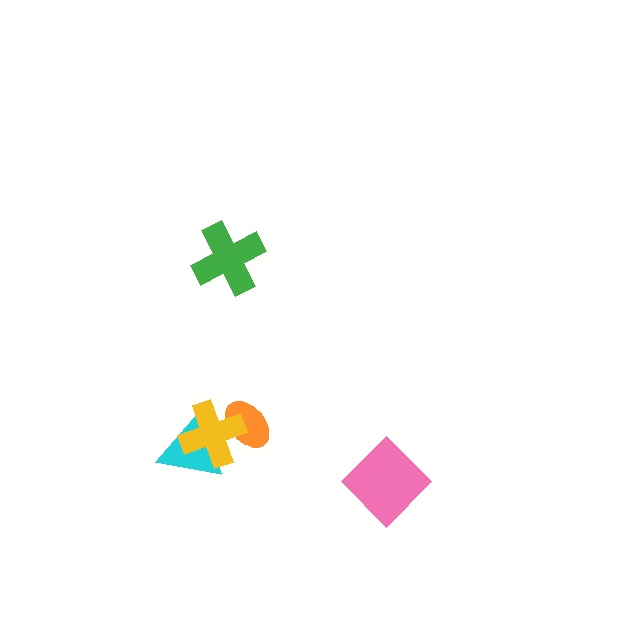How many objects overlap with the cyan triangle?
1 object overlaps with the cyan triangle.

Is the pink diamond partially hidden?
No, no other shape covers it.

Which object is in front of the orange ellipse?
The yellow cross is in front of the orange ellipse.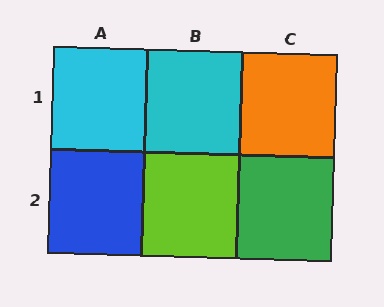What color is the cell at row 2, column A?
Blue.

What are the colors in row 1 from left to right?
Cyan, cyan, orange.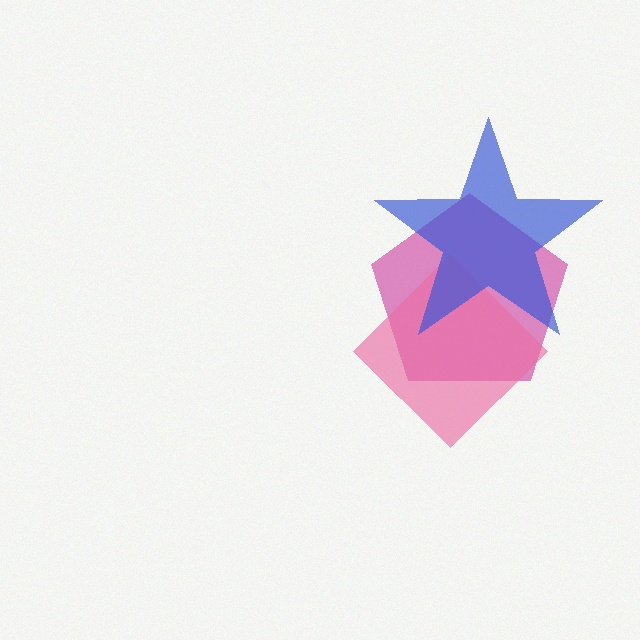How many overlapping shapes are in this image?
There are 3 overlapping shapes in the image.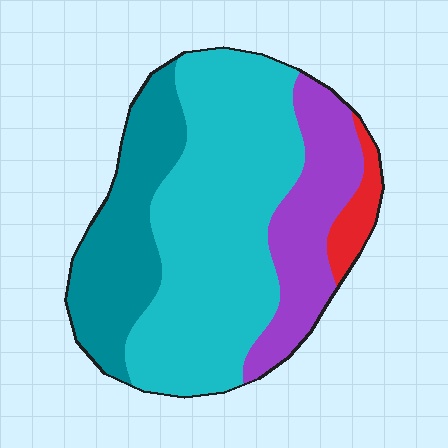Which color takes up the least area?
Red, at roughly 5%.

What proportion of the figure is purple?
Purple covers 20% of the figure.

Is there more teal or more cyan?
Cyan.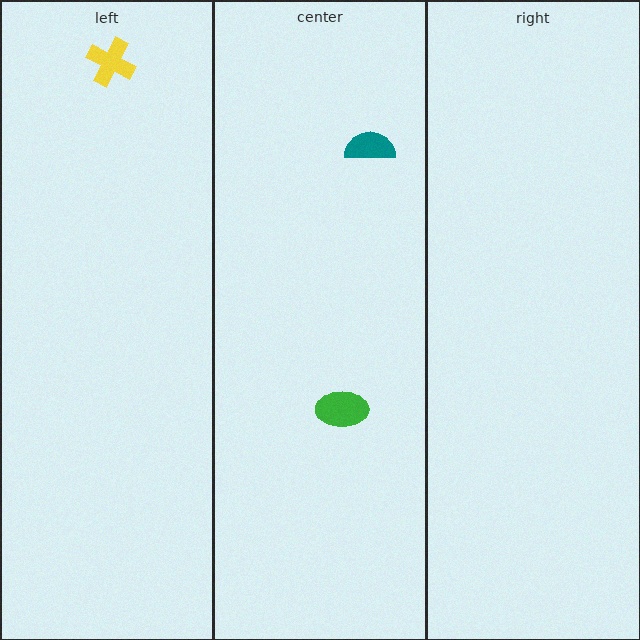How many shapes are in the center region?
2.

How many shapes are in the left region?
1.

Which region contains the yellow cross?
The left region.